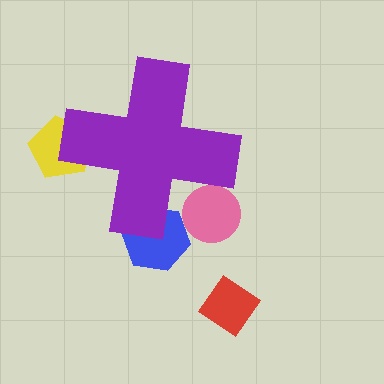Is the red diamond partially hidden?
No, the red diamond is fully visible.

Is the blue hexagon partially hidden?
Yes, the blue hexagon is partially hidden behind the purple cross.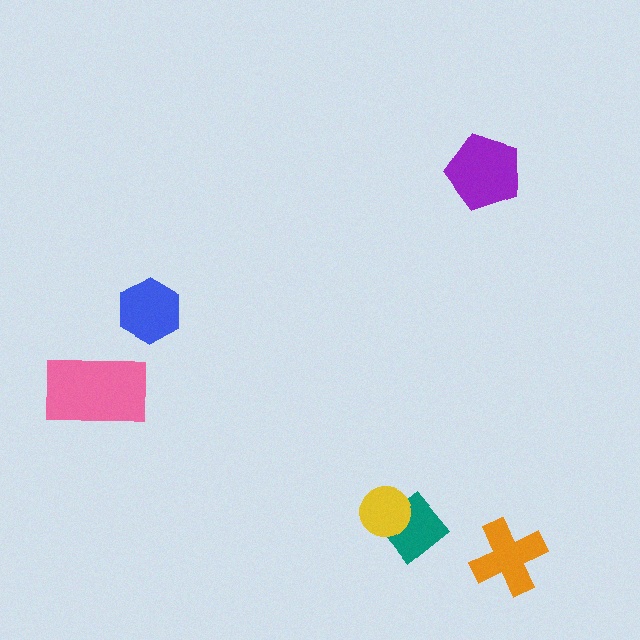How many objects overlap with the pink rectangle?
0 objects overlap with the pink rectangle.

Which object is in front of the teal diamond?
The yellow circle is in front of the teal diamond.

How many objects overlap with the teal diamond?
1 object overlaps with the teal diamond.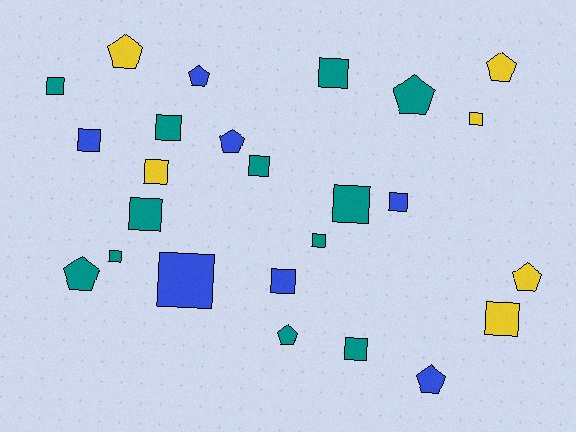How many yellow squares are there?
There are 3 yellow squares.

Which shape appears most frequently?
Square, with 16 objects.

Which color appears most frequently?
Teal, with 12 objects.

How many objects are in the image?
There are 25 objects.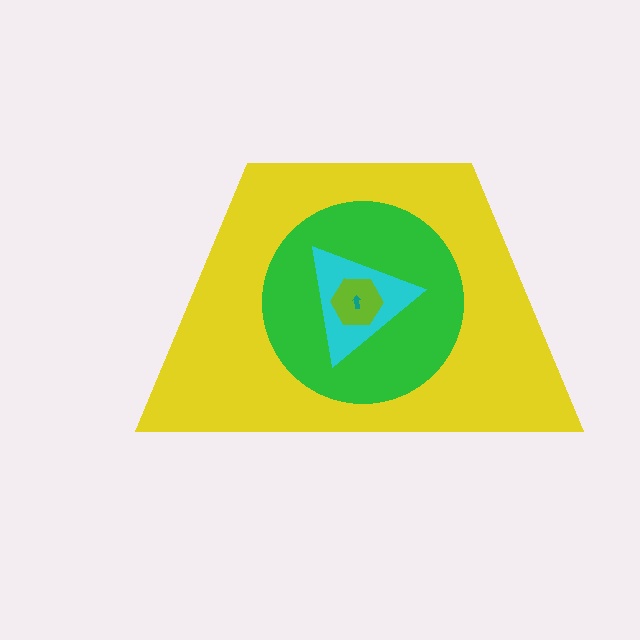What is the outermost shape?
The yellow trapezoid.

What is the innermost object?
The teal arrow.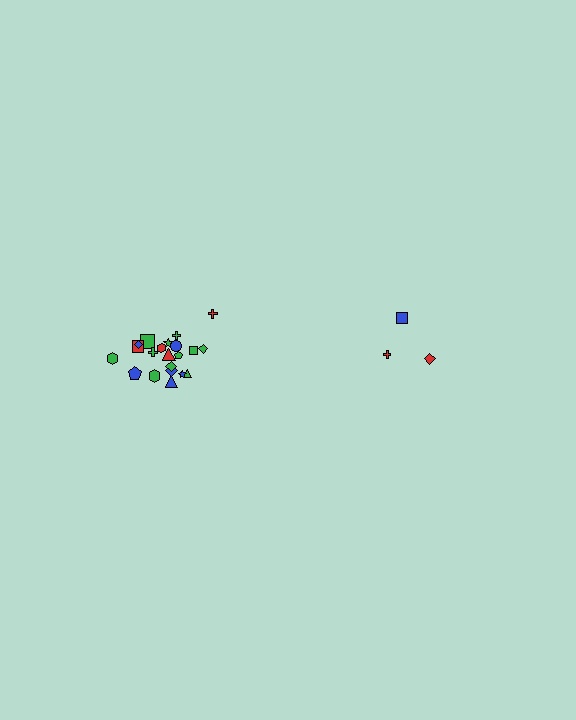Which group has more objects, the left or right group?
The left group.